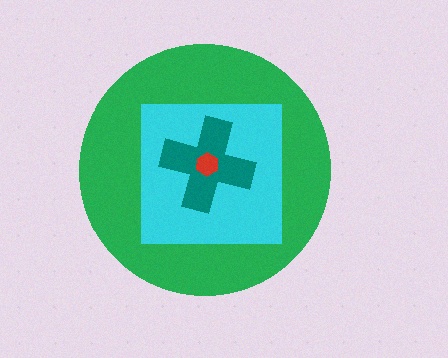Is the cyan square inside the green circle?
Yes.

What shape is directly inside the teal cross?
The red hexagon.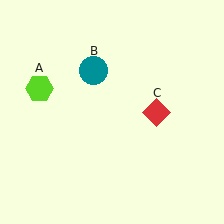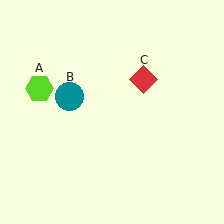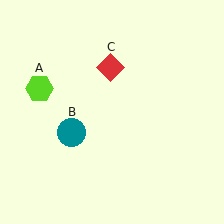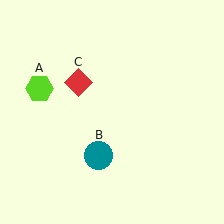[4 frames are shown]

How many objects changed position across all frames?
2 objects changed position: teal circle (object B), red diamond (object C).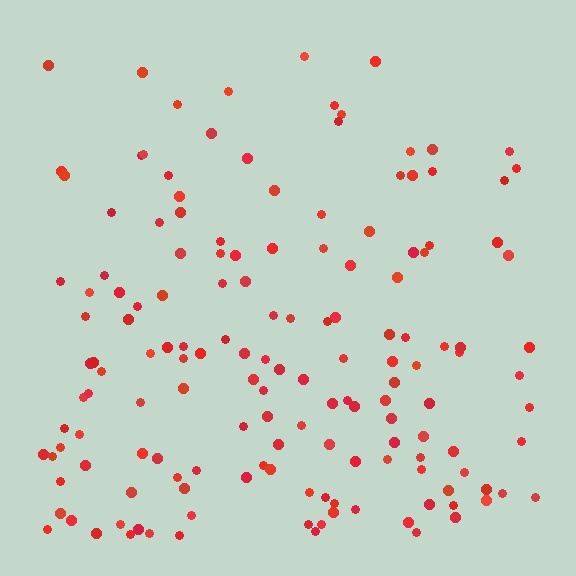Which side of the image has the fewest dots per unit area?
The top.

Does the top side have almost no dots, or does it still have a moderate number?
Still a moderate number, just noticeably fewer than the bottom.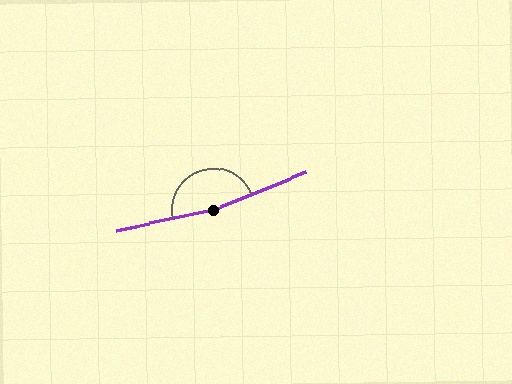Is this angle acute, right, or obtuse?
It is obtuse.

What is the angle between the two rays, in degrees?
Approximately 170 degrees.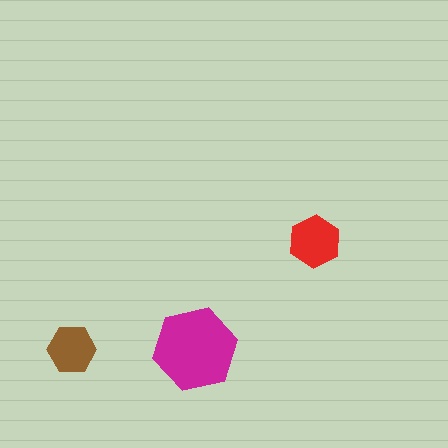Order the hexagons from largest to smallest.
the magenta one, the red one, the brown one.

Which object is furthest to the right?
The red hexagon is rightmost.